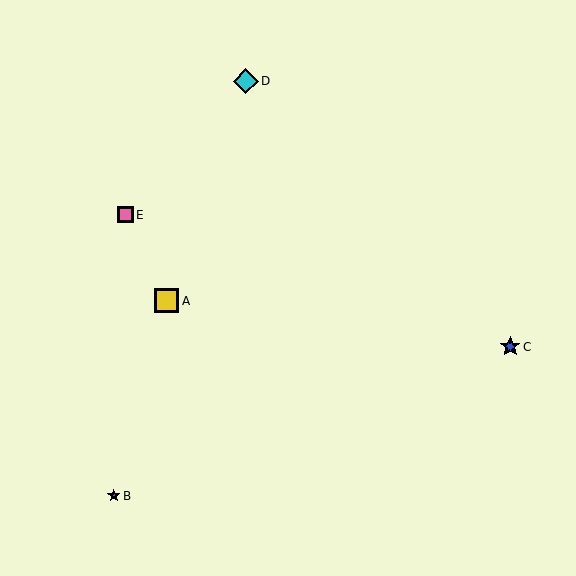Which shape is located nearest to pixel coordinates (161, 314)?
The yellow square (labeled A) at (167, 301) is nearest to that location.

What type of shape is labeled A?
Shape A is a yellow square.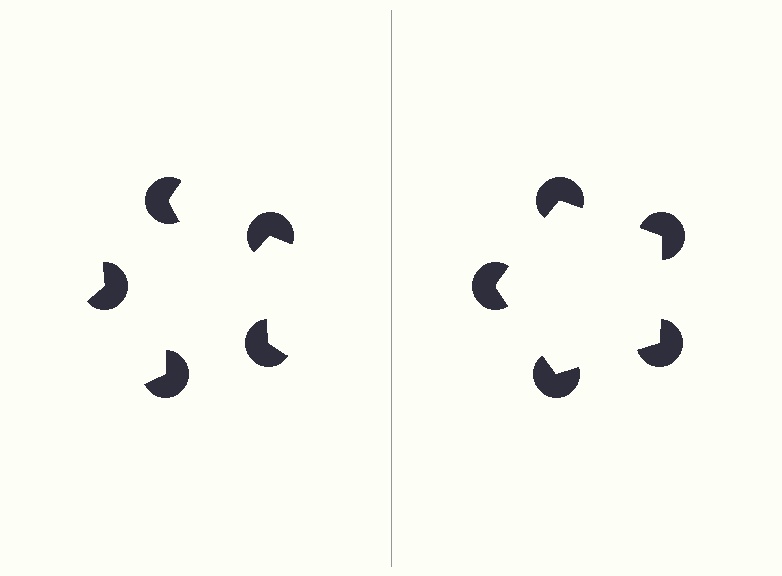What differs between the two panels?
The pac-man discs are positioned identically on both sides; only the wedge orientations differ. On the right they align to a pentagon; on the left they are misaligned.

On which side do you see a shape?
An illusory pentagon appears on the right side. On the left side the wedge cuts are rotated, so no coherent shape forms.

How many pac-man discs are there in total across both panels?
10 — 5 on each side.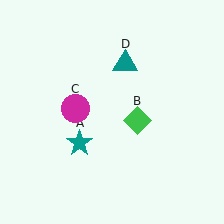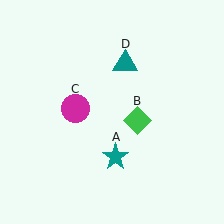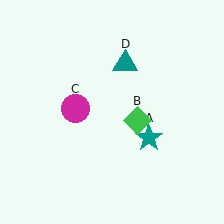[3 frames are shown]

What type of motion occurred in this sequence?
The teal star (object A) rotated counterclockwise around the center of the scene.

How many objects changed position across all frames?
1 object changed position: teal star (object A).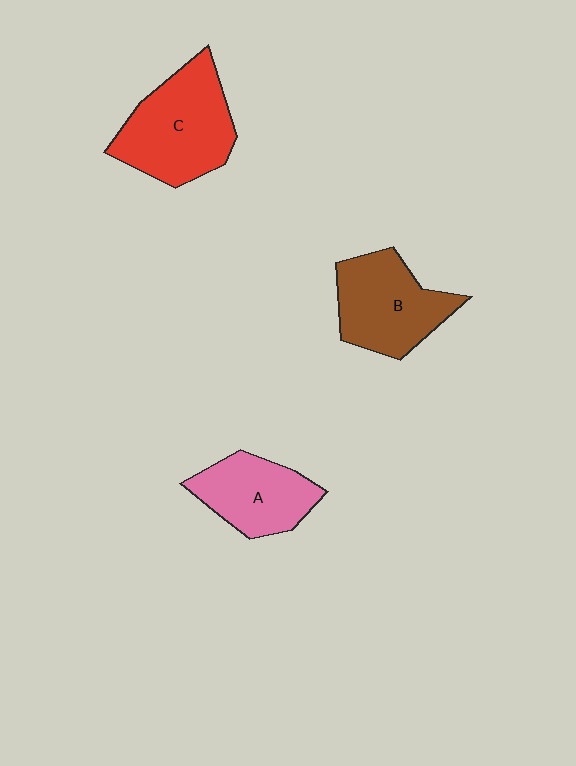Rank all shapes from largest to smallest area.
From largest to smallest: C (red), B (brown), A (pink).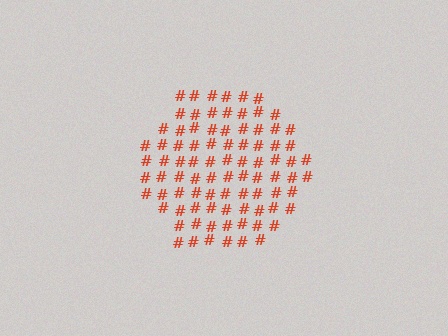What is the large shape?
The large shape is a hexagon.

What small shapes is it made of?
It is made of small hash symbols.